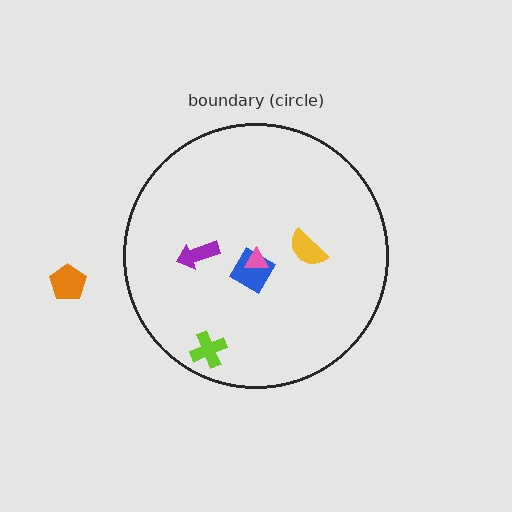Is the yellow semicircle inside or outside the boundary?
Inside.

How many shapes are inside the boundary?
5 inside, 1 outside.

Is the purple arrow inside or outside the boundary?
Inside.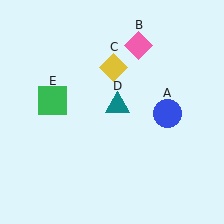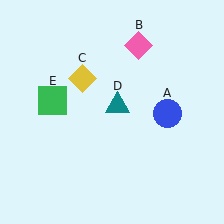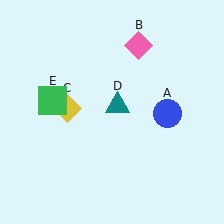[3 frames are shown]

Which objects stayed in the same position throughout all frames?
Blue circle (object A) and pink diamond (object B) and teal triangle (object D) and green square (object E) remained stationary.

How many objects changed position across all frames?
1 object changed position: yellow diamond (object C).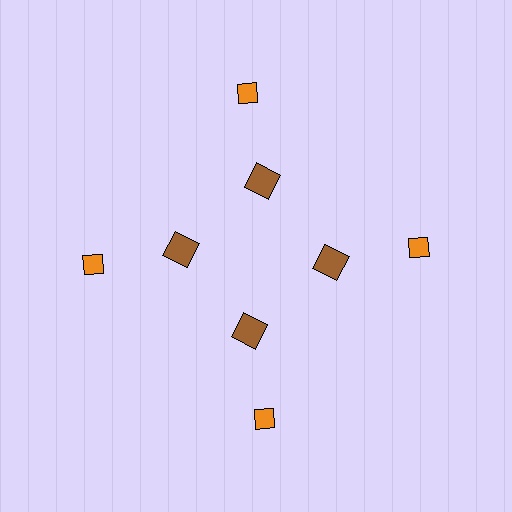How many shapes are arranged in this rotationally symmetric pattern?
There are 8 shapes, arranged in 4 groups of 2.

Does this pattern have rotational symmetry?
Yes, this pattern has 4-fold rotational symmetry. It looks the same after rotating 90 degrees around the center.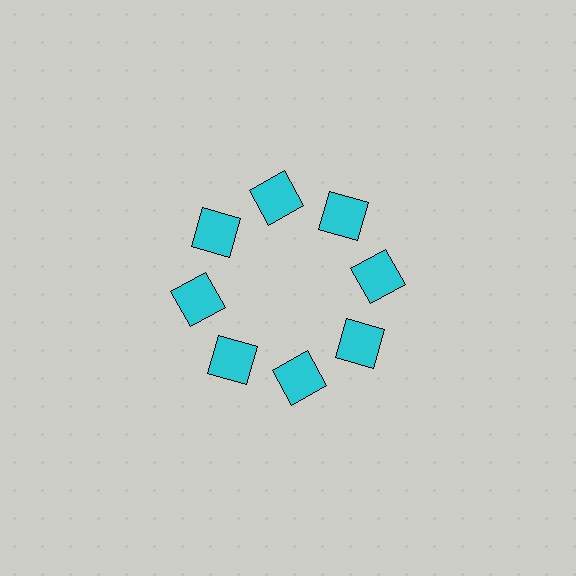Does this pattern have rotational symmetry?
Yes, this pattern has 8-fold rotational symmetry. It looks the same after rotating 45 degrees around the center.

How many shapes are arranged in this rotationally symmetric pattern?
There are 8 shapes, arranged in 8 groups of 1.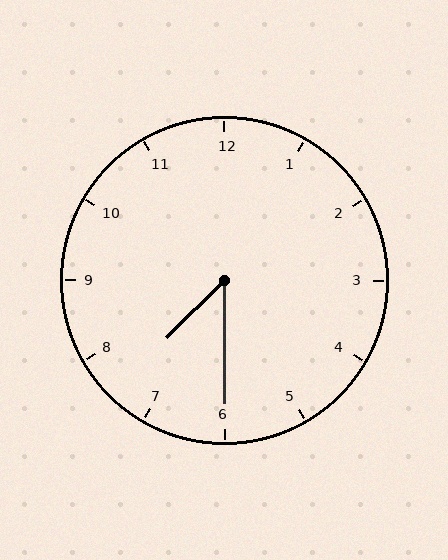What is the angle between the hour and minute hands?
Approximately 45 degrees.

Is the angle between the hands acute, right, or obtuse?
It is acute.